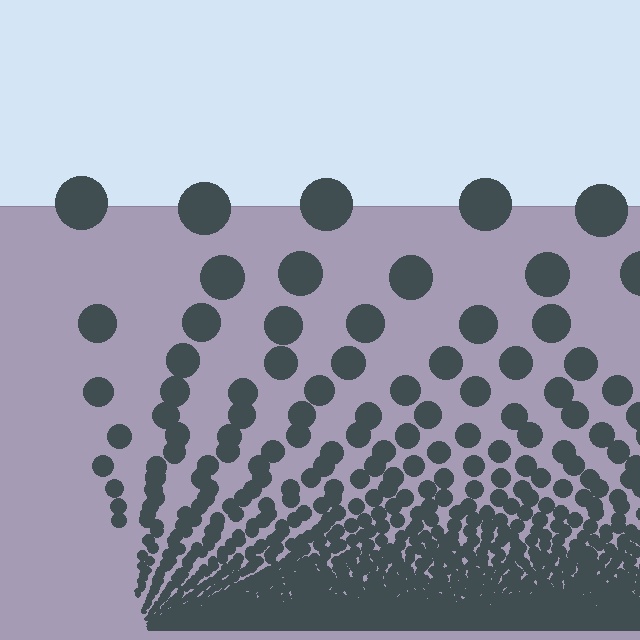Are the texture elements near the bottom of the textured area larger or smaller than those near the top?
Smaller. The gradient is inverted — elements near the bottom are smaller and denser.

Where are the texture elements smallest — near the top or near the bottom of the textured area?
Near the bottom.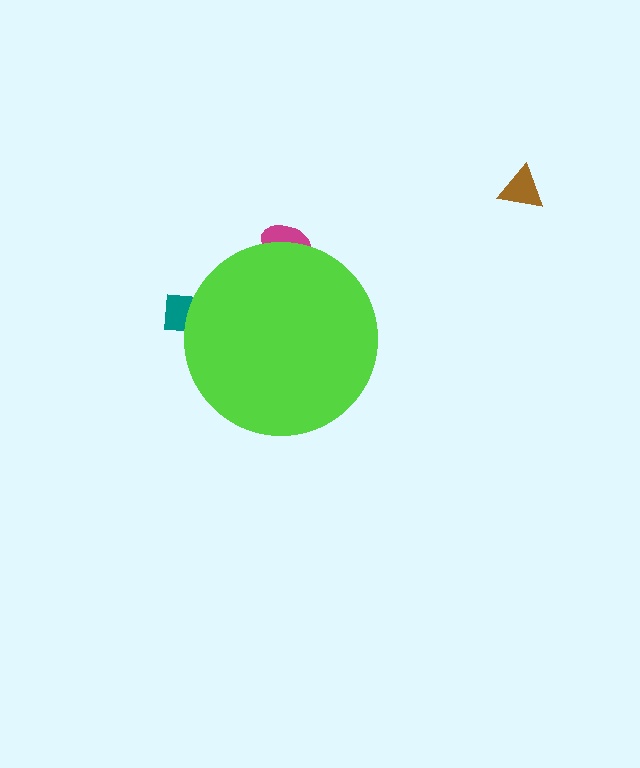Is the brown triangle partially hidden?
No, the brown triangle is fully visible.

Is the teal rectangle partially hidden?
Yes, the teal rectangle is partially hidden behind the lime circle.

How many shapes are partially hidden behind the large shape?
2 shapes are partially hidden.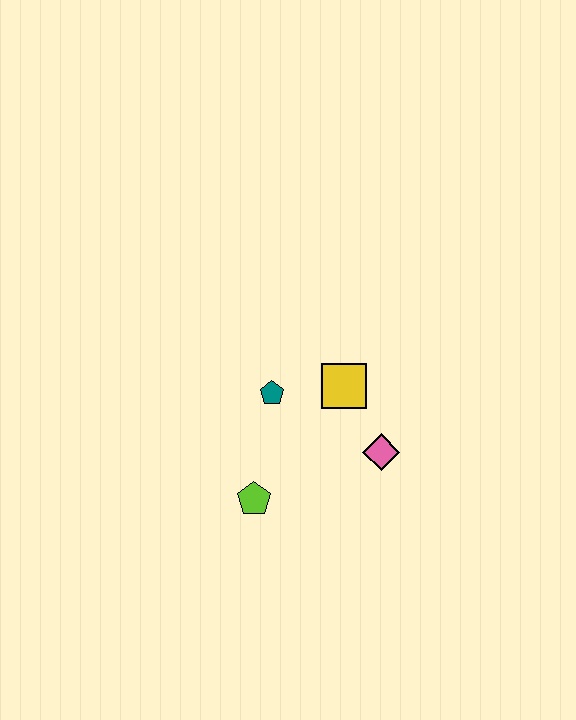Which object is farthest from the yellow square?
The lime pentagon is farthest from the yellow square.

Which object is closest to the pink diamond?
The yellow square is closest to the pink diamond.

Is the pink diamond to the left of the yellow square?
No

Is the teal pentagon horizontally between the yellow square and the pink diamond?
No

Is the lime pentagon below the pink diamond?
Yes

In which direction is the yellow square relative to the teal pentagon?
The yellow square is to the right of the teal pentagon.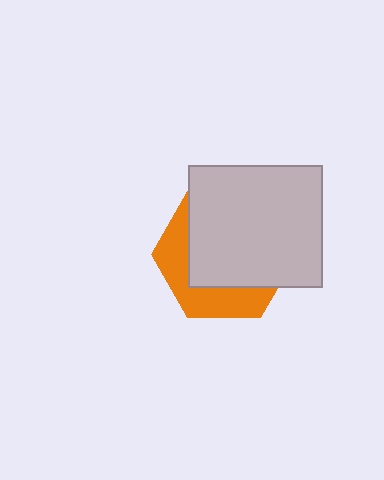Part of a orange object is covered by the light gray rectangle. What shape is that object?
It is a hexagon.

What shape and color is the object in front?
The object in front is a light gray rectangle.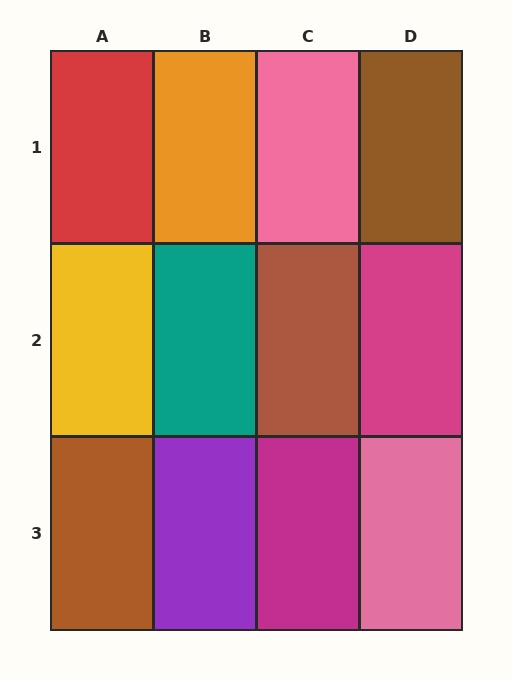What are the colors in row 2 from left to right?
Yellow, teal, brown, magenta.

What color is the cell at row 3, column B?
Purple.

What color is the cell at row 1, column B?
Orange.